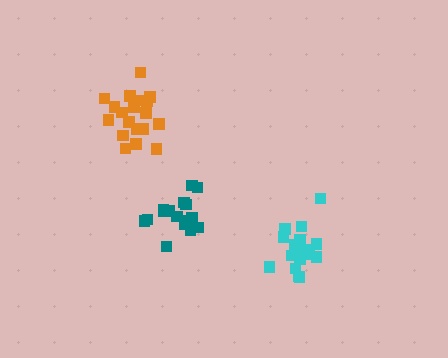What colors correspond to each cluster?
The clusters are colored: cyan, orange, teal.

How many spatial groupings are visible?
There are 3 spatial groupings.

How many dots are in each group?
Group 1: 17 dots, Group 2: 20 dots, Group 3: 16 dots (53 total).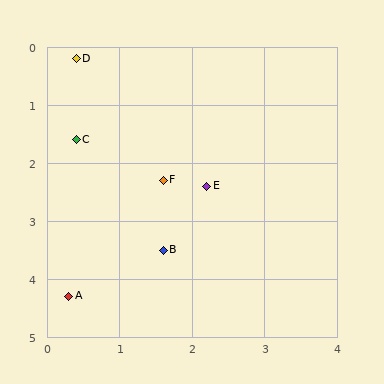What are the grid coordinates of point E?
Point E is at approximately (2.2, 2.4).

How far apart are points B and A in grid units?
Points B and A are about 1.5 grid units apart.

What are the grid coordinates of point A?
Point A is at approximately (0.3, 4.3).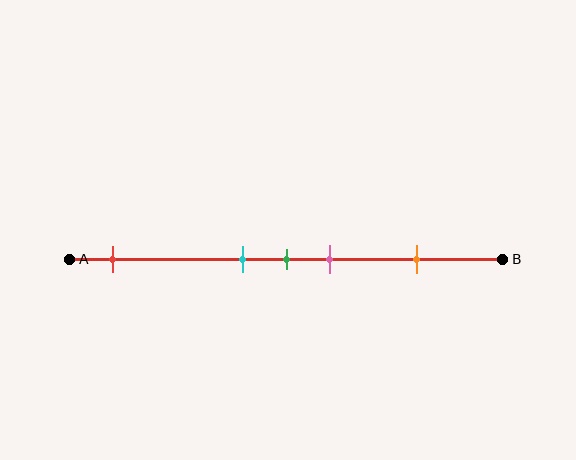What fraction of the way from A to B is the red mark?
The red mark is approximately 10% (0.1) of the way from A to B.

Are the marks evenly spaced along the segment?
No, the marks are not evenly spaced.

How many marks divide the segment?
There are 5 marks dividing the segment.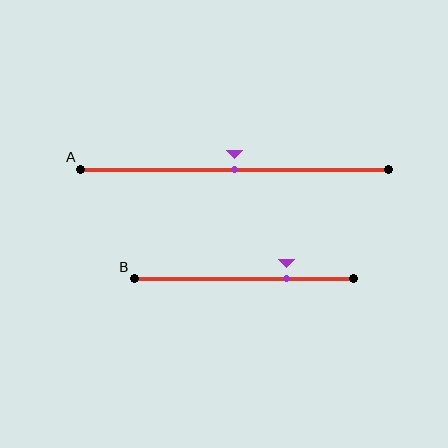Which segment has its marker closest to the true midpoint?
Segment A has its marker closest to the true midpoint.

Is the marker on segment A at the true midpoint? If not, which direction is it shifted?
Yes, the marker on segment A is at the true midpoint.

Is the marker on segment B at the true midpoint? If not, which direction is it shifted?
No, the marker on segment B is shifted to the right by about 20% of the segment length.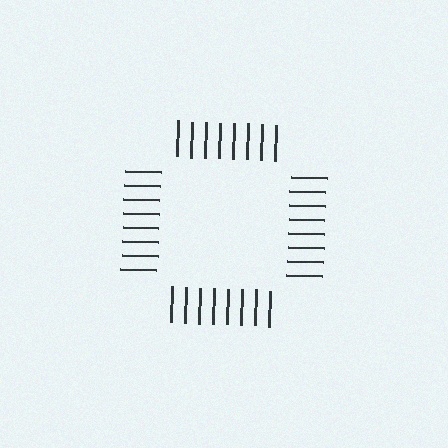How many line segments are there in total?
32 — 8 along each of the 4 edges.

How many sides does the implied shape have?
4 sides — the line-ends trace a square.